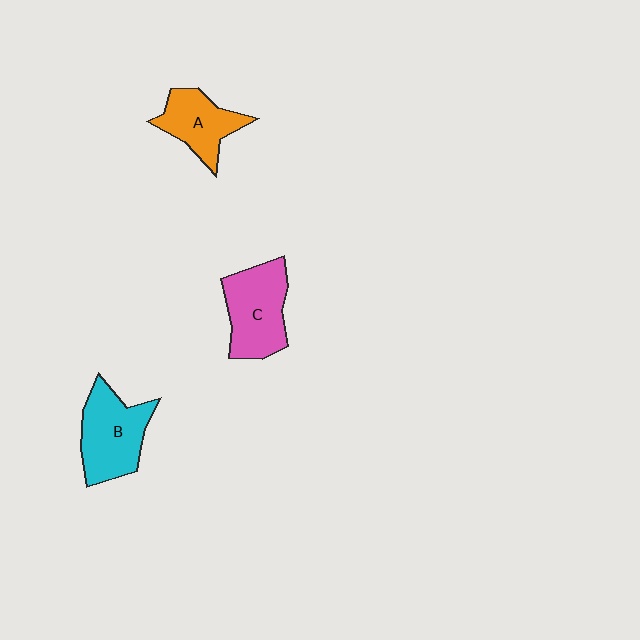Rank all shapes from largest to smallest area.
From largest to smallest: B (cyan), C (pink), A (orange).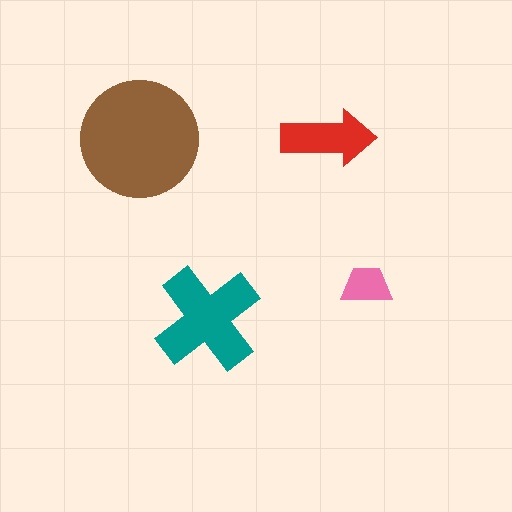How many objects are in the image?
There are 4 objects in the image.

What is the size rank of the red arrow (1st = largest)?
3rd.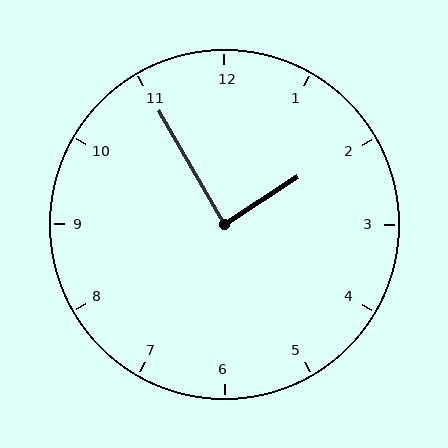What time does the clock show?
1:55.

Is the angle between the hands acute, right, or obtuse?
It is right.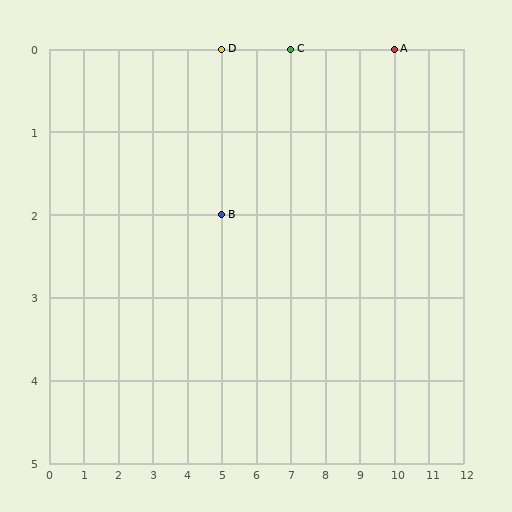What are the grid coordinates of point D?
Point D is at grid coordinates (5, 0).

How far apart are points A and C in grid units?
Points A and C are 3 columns apart.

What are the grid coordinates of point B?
Point B is at grid coordinates (5, 2).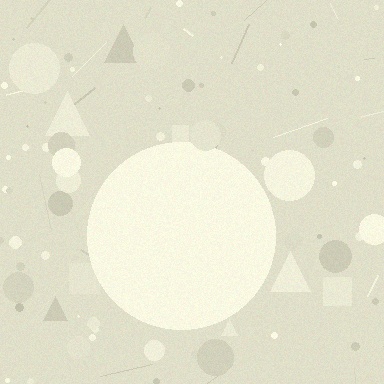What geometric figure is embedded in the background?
A circle is embedded in the background.